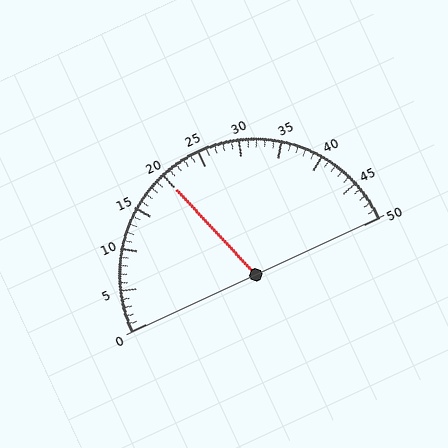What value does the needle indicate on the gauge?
The needle indicates approximately 20.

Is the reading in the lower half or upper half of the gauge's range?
The reading is in the lower half of the range (0 to 50).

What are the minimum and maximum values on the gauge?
The gauge ranges from 0 to 50.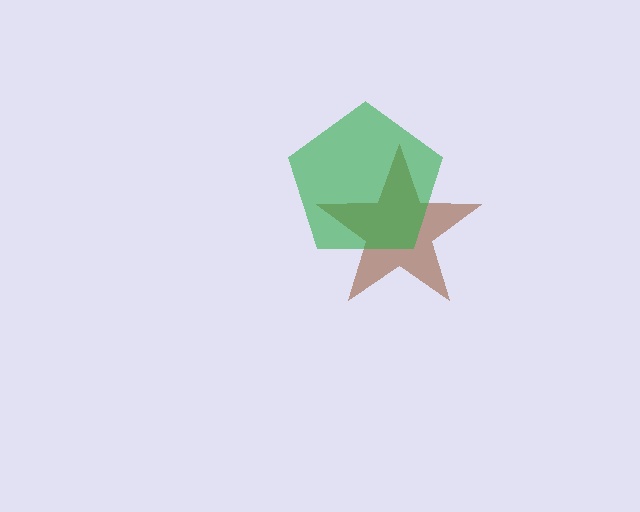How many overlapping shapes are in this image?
There are 2 overlapping shapes in the image.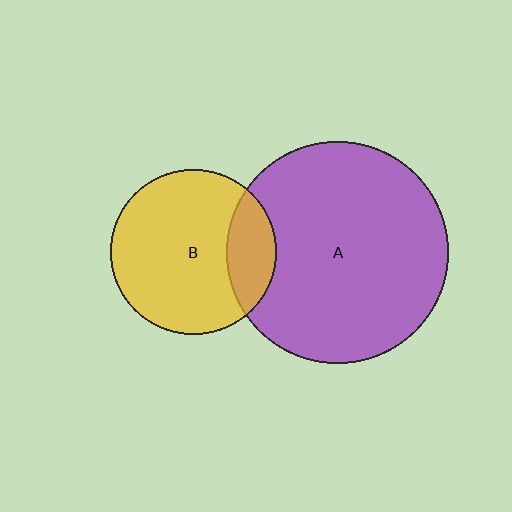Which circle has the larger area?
Circle A (purple).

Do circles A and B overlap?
Yes.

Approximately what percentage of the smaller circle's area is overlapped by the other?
Approximately 20%.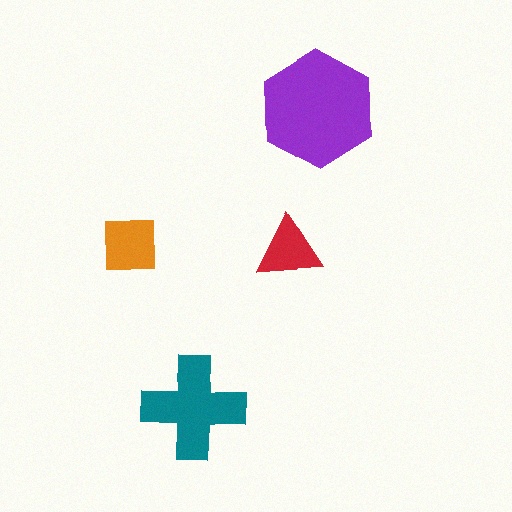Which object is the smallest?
The red triangle.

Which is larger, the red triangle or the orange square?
The orange square.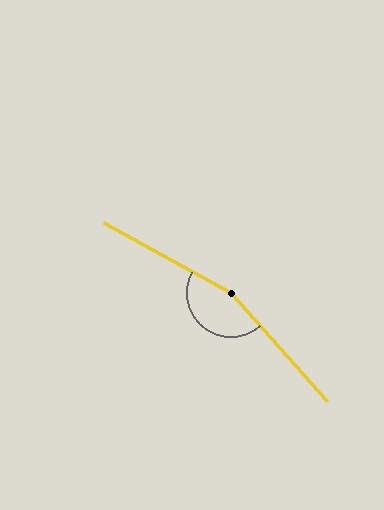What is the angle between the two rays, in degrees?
Approximately 160 degrees.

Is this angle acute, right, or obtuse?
It is obtuse.